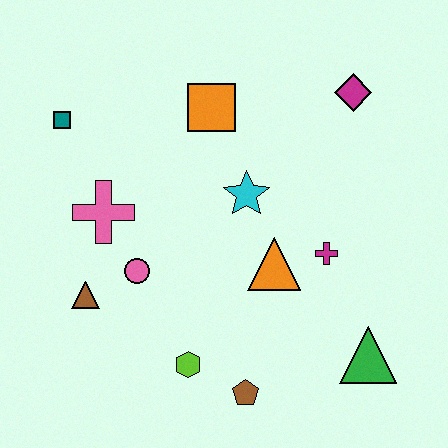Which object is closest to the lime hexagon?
The brown pentagon is closest to the lime hexagon.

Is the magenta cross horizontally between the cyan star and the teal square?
No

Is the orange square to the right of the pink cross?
Yes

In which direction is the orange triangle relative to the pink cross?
The orange triangle is to the right of the pink cross.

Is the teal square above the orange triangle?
Yes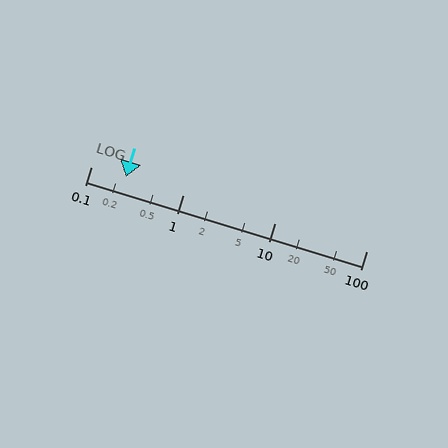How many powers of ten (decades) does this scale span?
The scale spans 3 decades, from 0.1 to 100.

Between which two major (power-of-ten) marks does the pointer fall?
The pointer is between 0.1 and 1.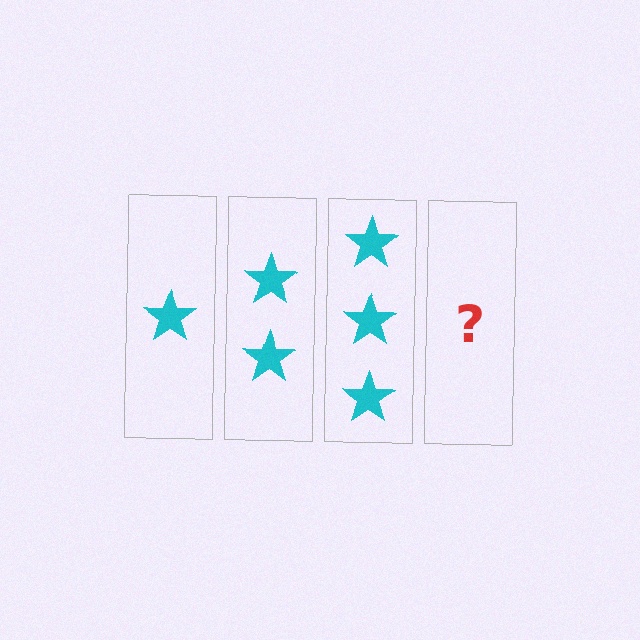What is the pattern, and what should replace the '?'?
The pattern is that each step adds one more star. The '?' should be 4 stars.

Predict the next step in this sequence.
The next step is 4 stars.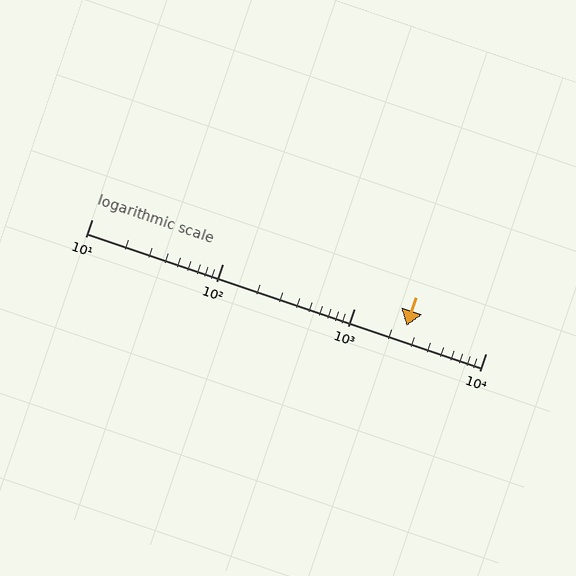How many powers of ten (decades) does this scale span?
The scale spans 3 decades, from 10 to 10000.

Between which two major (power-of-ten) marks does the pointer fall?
The pointer is between 1000 and 10000.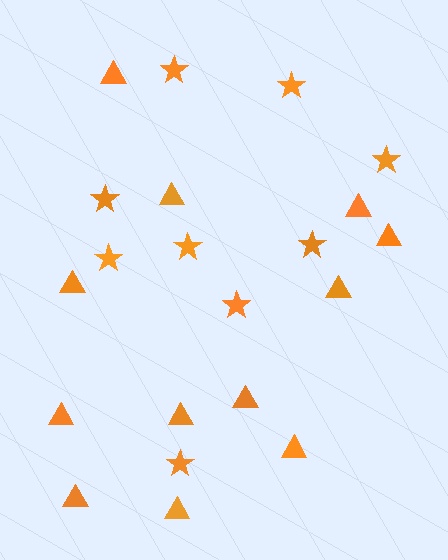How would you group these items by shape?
There are 2 groups: one group of stars (9) and one group of triangles (12).